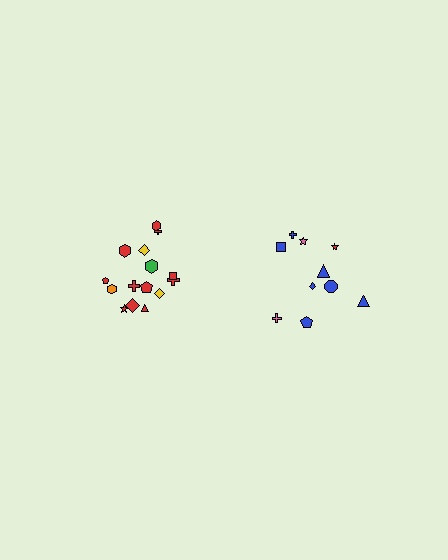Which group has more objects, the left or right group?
The left group.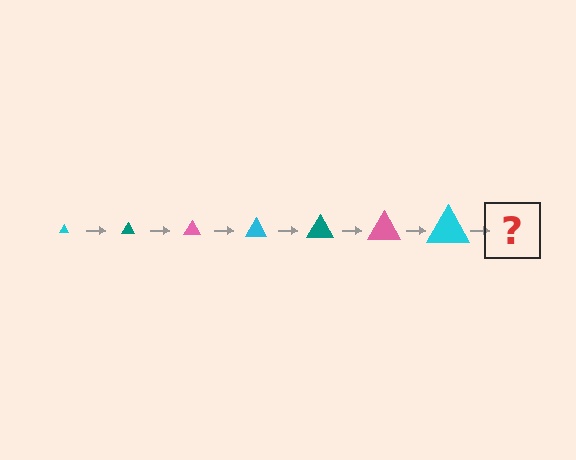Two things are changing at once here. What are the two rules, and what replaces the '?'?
The two rules are that the triangle grows larger each step and the color cycles through cyan, teal, and pink. The '?' should be a teal triangle, larger than the previous one.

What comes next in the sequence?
The next element should be a teal triangle, larger than the previous one.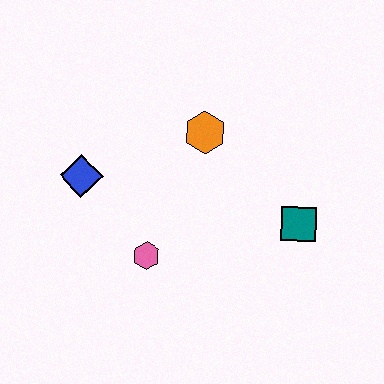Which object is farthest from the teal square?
The blue diamond is farthest from the teal square.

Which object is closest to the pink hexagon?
The blue diamond is closest to the pink hexagon.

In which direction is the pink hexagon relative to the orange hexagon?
The pink hexagon is below the orange hexagon.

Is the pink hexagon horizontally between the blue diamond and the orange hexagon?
Yes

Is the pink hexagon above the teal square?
No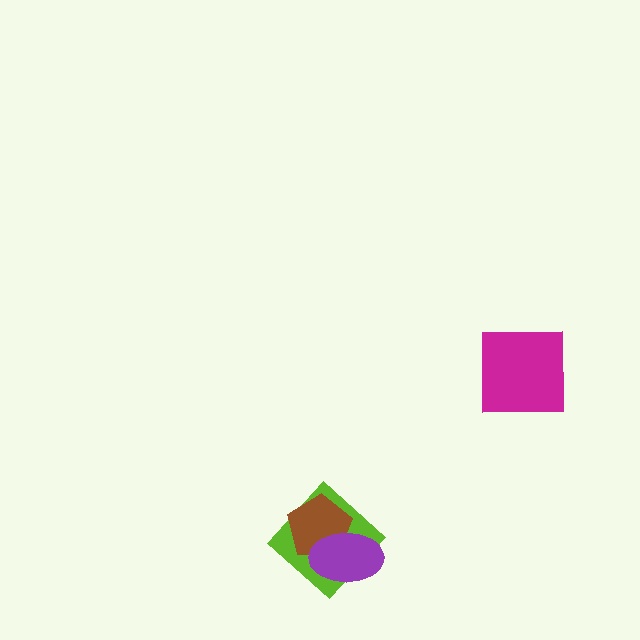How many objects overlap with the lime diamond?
2 objects overlap with the lime diamond.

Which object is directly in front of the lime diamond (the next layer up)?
The brown pentagon is directly in front of the lime diamond.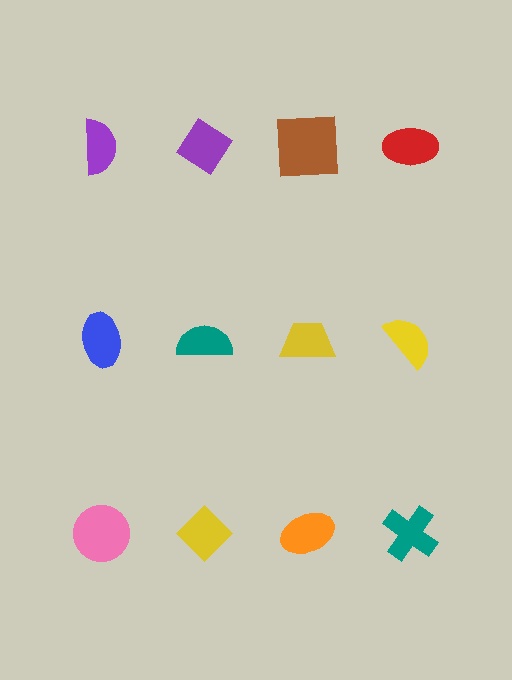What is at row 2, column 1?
A blue ellipse.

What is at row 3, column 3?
An orange ellipse.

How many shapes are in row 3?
4 shapes.